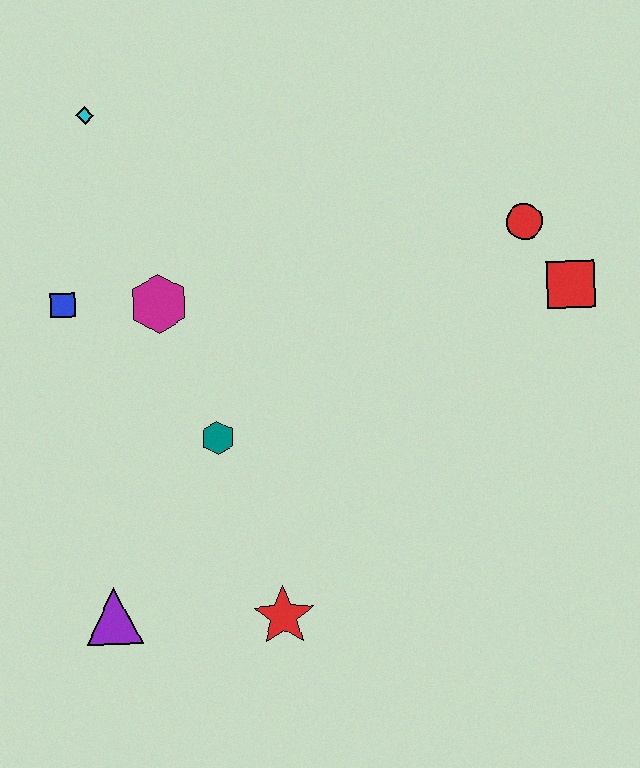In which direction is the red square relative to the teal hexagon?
The red square is to the right of the teal hexagon.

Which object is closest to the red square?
The red circle is closest to the red square.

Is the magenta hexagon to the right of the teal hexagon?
No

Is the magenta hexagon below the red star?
No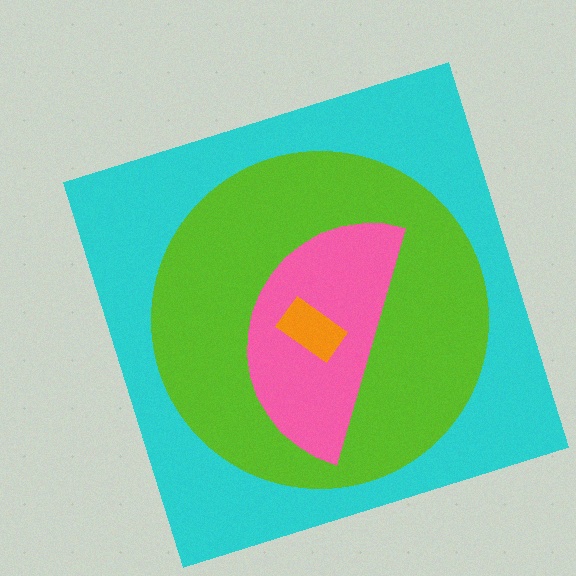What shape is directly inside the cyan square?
The lime circle.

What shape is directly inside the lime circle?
The pink semicircle.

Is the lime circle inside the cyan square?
Yes.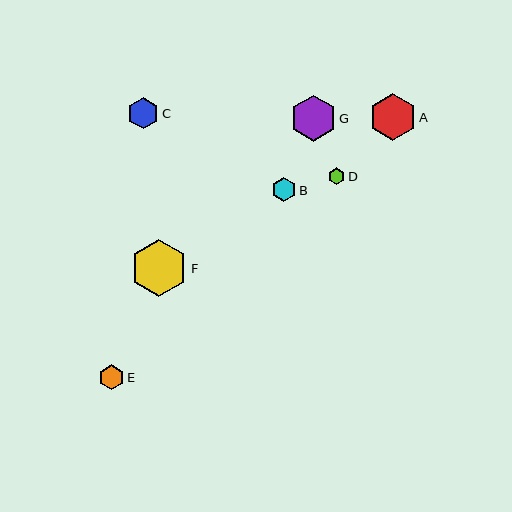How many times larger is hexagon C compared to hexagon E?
Hexagon C is approximately 1.3 times the size of hexagon E.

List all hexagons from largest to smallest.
From largest to smallest: F, A, G, C, E, B, D.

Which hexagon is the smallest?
Hexagon D is the smallest with a size of approximately 17 pixels.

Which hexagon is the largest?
Hexagon F is the largest with a size of approximately 57 pixels.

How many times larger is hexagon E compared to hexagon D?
Hexagon E is approximately 1.5 times the size of hexagon D.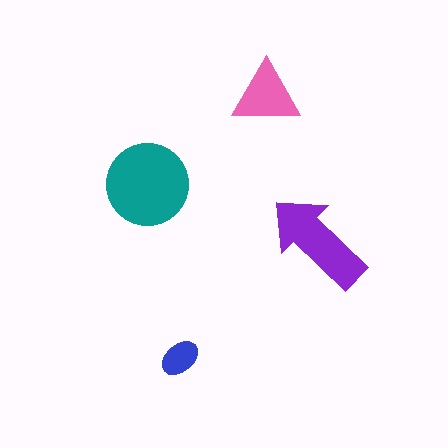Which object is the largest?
The teal circle.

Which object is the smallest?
The blue ellipse.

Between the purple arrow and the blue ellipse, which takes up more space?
The purple arrow.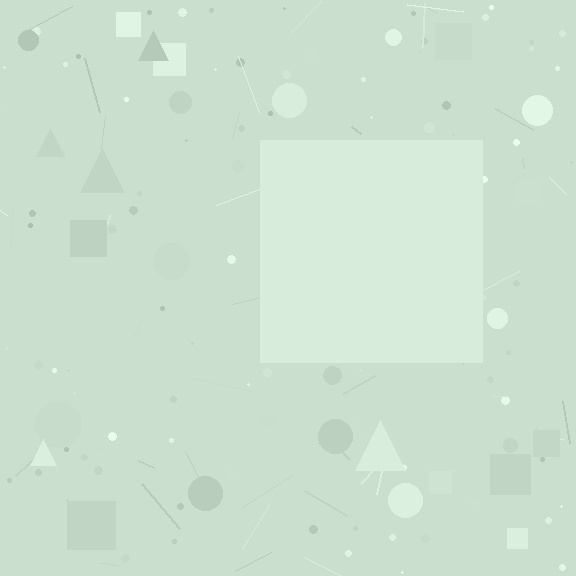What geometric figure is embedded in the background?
A square is embedded in the background.